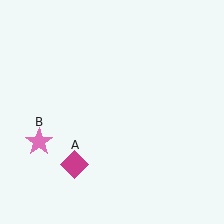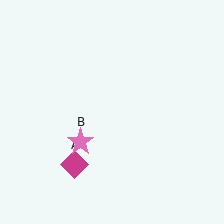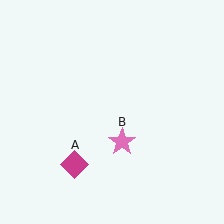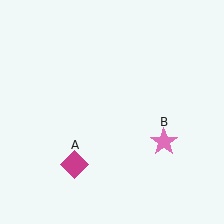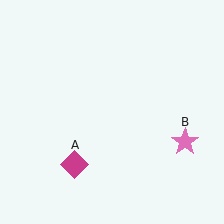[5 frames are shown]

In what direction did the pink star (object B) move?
The pink star (object B) moved right.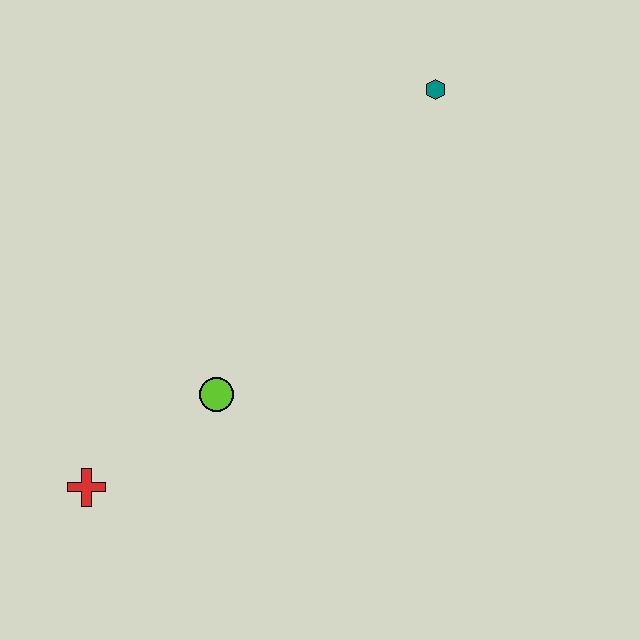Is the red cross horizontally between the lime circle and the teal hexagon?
No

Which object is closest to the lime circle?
The red cross is closest to the lime circle.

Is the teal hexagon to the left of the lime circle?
No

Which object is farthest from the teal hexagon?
The red cross is farthest from the teal hexagon.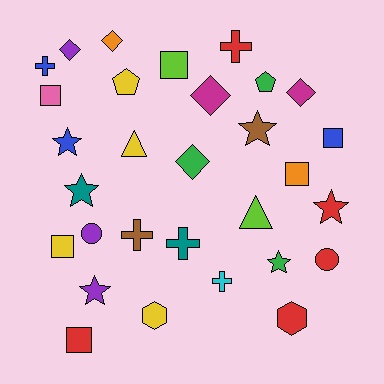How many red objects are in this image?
There are 5 red objects.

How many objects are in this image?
There are 30 objects.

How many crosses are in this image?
There are 5 crosses.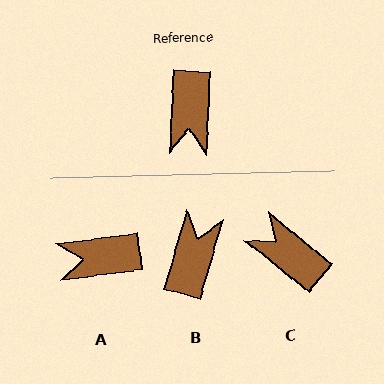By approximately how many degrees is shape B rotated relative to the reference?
Approximately 167 degrees counter-clockwise.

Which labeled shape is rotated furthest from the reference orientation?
B, about 167 degrees away.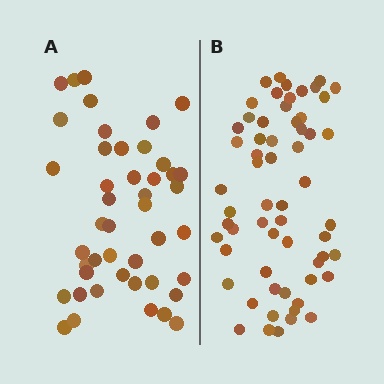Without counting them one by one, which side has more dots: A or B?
Region B (the right region) has more dots.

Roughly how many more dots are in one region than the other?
Region B has approximately 15 more dots than region A.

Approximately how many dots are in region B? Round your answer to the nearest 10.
About 60 dots.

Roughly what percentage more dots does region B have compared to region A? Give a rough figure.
About 35% more.